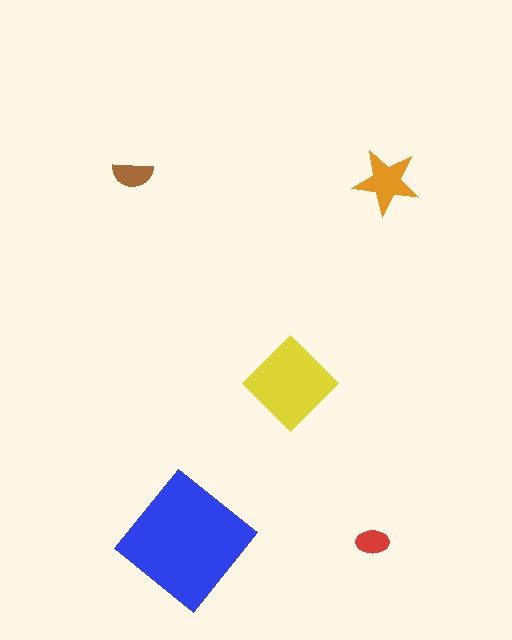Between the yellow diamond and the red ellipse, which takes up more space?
The yellow diamond.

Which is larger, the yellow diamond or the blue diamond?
The blue diamond.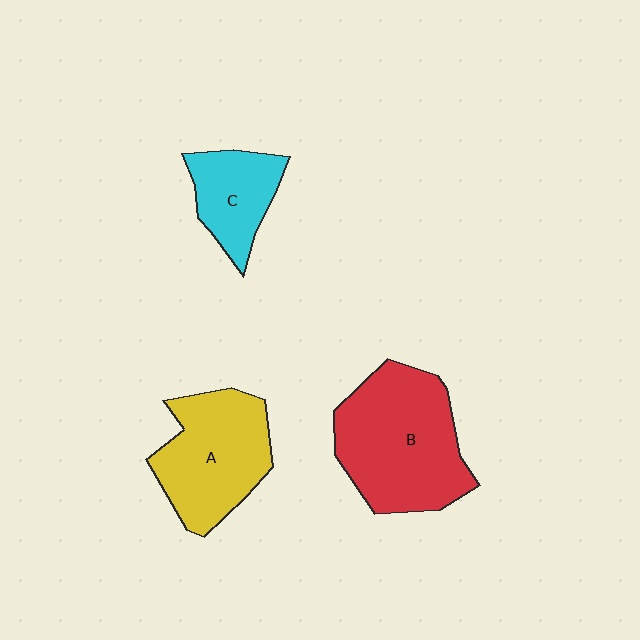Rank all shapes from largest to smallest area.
From largest to smallest: B (red), A (yellow), C (cyan).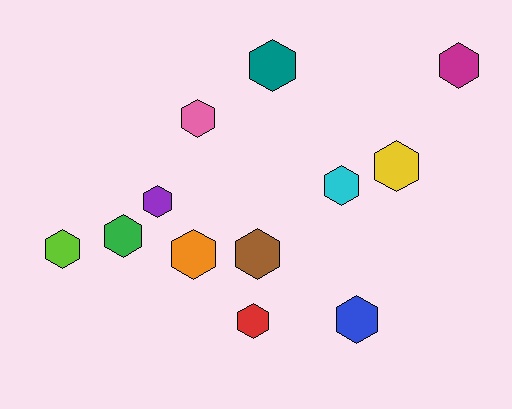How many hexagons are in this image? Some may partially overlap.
There are 12 hexagons.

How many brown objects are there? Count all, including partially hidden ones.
There is 1 brown object.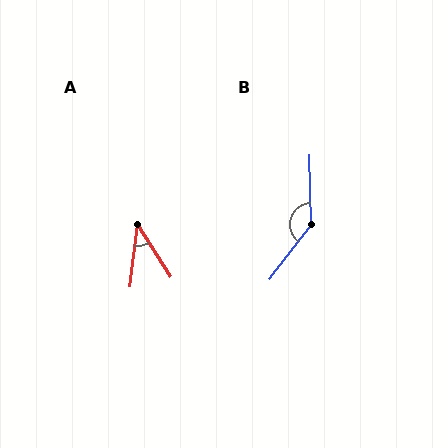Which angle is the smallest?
A, at approximately 40 degrees.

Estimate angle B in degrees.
Approximately 141 degrees.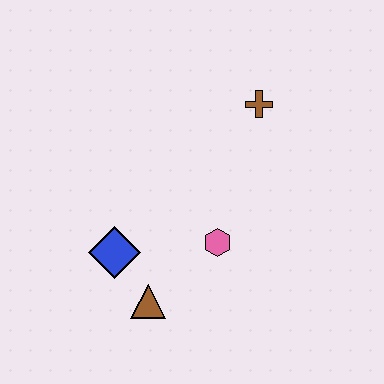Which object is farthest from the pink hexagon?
The brown cross is farthest from the pink hexagon.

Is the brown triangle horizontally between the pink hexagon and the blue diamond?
Yes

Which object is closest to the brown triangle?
The blue diamond is closest to the brown triangle.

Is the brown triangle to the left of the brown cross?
Yes